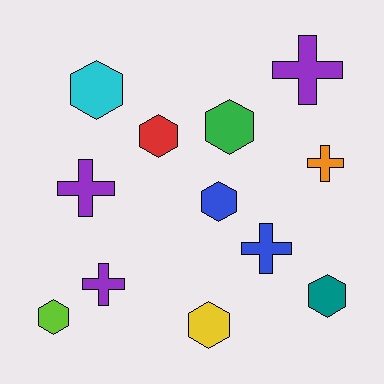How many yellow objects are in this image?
There is 1 yellow object.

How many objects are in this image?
There are 12 objects.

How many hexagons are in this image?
There are 7 hexagons.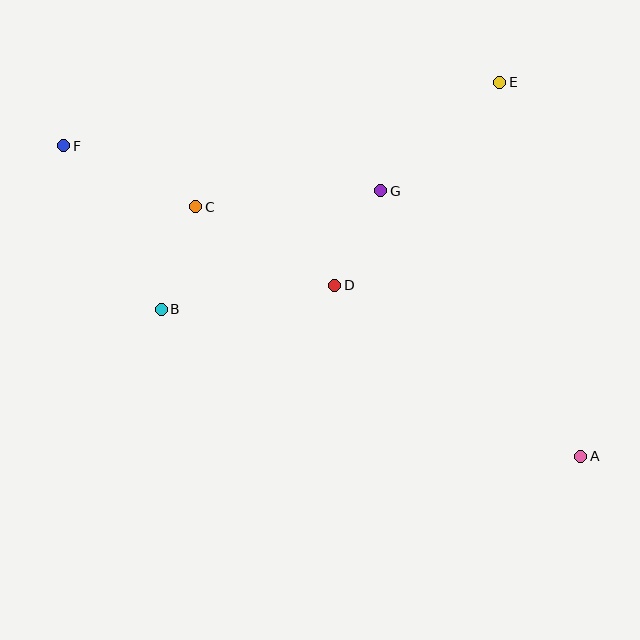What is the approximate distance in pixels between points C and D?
The distance between C and D is approximately 160 pixels.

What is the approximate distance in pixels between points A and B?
The distance between A and B is approximately 445 pixels.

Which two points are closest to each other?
Points D and G are closest to each other.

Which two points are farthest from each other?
Points A and F are farthest from each other.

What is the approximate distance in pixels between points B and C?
The distance between B and C is approximately 108 pixels.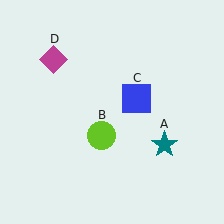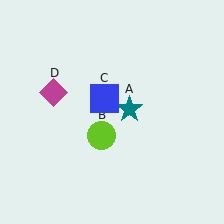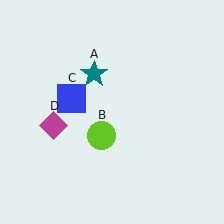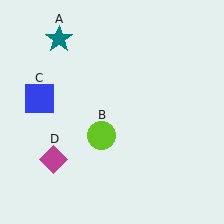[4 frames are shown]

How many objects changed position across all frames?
3 objects changed position: teal star (object A), blue square (object C), magenta diamond (object D).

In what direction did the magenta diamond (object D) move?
The magenta diamond (object D) moved down.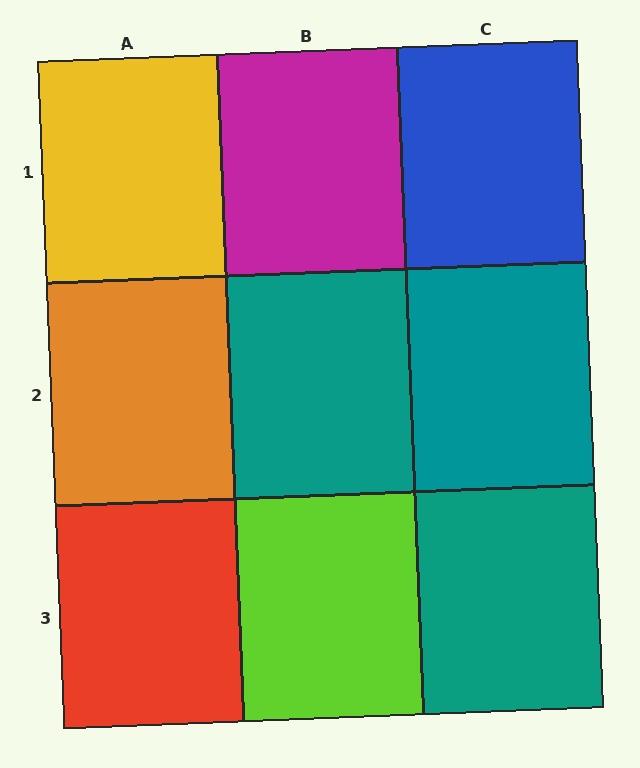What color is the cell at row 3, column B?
Lime.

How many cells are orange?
1 cell is orange.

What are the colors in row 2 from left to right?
Orange, teal, teal.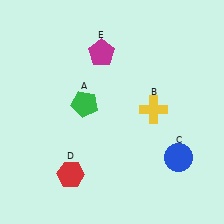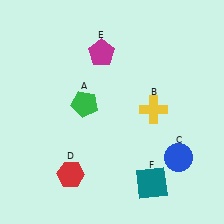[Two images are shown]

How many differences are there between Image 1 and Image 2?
There is 1 difference between the two images.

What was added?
A teal square (F) was added in Image 2.